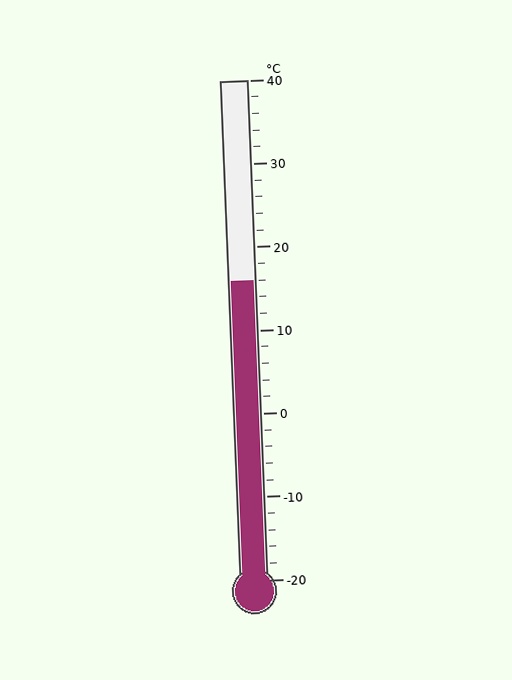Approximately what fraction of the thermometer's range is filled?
The thermometer is filled to approximately 60% of its range.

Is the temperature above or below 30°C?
The temperature is below 30°C.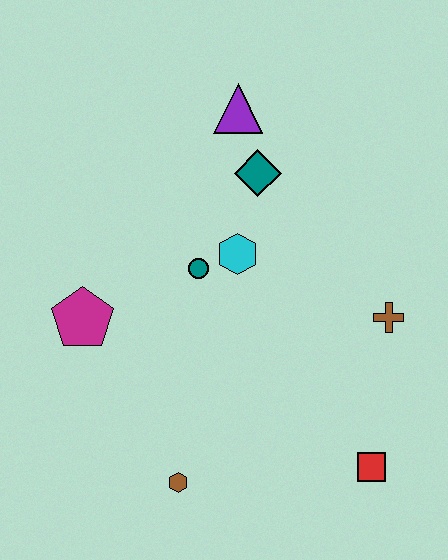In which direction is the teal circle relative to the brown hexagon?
The teal circle is above the brown hexagon.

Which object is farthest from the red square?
The purple triangle is farthest from the red square.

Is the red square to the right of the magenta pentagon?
Yes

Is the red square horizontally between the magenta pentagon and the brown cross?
Yes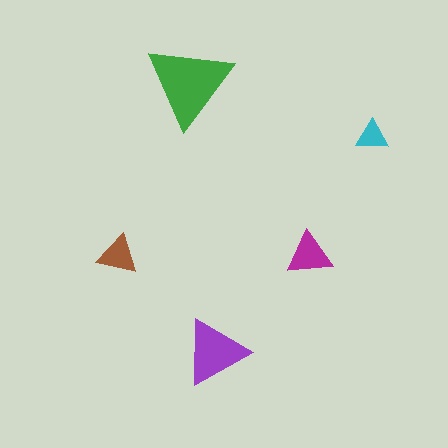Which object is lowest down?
The purple triangle is bottommost.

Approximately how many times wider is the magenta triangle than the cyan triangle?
About 1.5 times wider.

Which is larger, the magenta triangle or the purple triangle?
The purple one.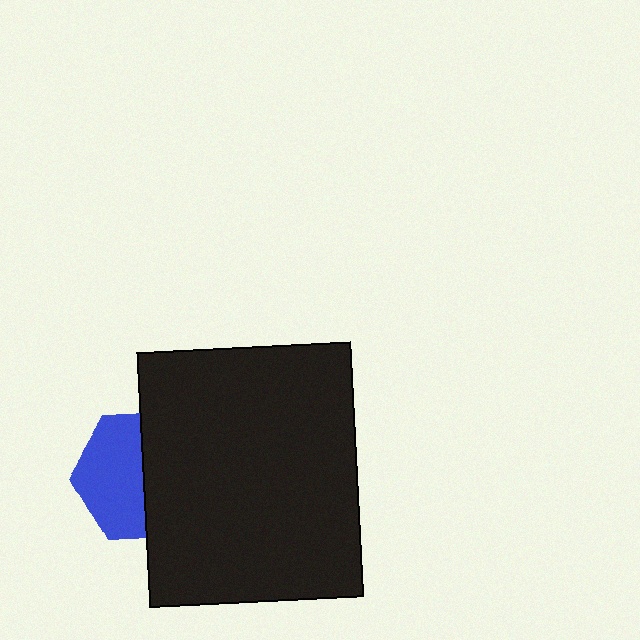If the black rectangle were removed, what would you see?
You would see the complete blue hexagon.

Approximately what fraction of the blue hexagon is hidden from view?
Roughly 48% of the blue hexagon is hidden behind the black rectangle.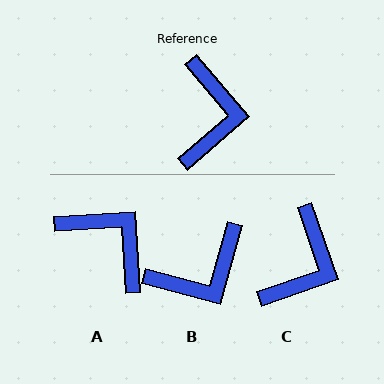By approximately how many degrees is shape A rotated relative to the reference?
Approximately 53 degrees counter-clockwise.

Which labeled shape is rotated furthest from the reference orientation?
B, about 56 degrees away.